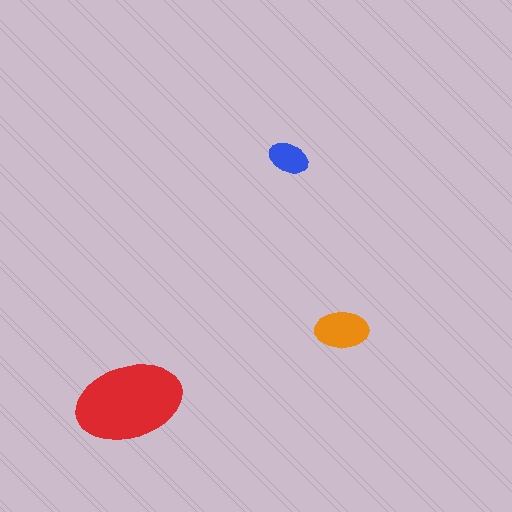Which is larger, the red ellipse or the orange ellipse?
The red one.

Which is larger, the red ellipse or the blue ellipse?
The red one.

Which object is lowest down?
The red ellipse is bottommost.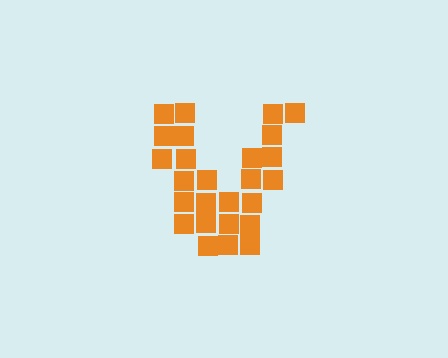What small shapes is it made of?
It is made of small squares.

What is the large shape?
The large shape is the letter V.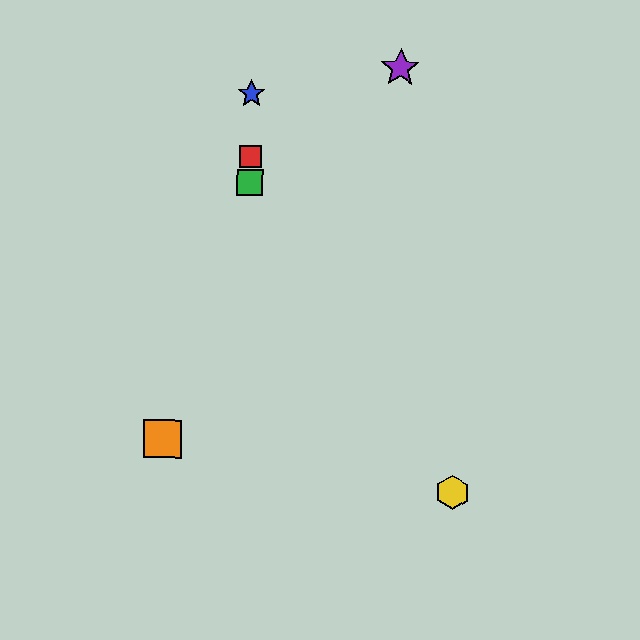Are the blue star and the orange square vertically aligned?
No, the blue star is at x≈251 and the orange square is at x≈163.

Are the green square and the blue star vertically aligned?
Yes, both are at x≈250.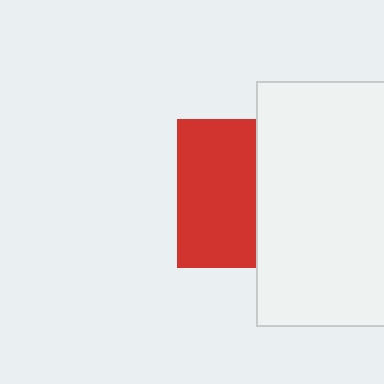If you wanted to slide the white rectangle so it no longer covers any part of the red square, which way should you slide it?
Slide it right — that is the most direct way to separate the two shapes.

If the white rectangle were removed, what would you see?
You would see the complete red square.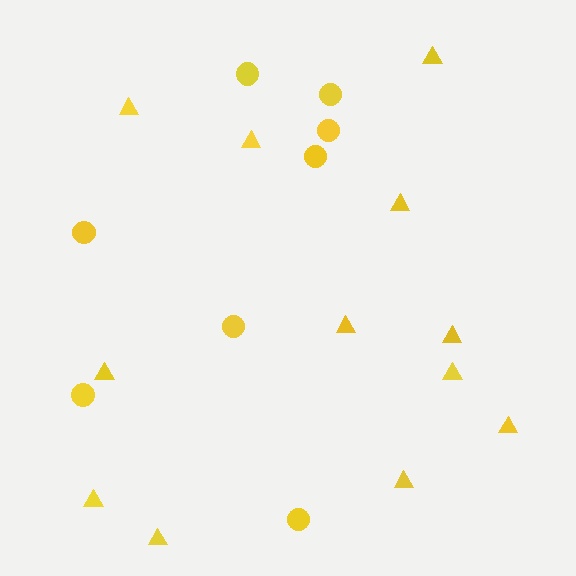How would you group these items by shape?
There are 2 groups: one group of circles (8) and one group of triangles (12).